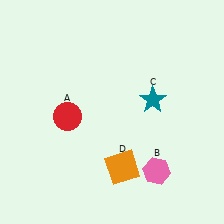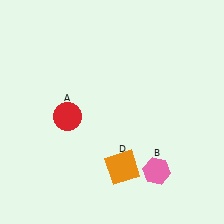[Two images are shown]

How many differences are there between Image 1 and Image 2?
There is 1 difference between the two images.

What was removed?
The teal star (C) was removed in Image 2.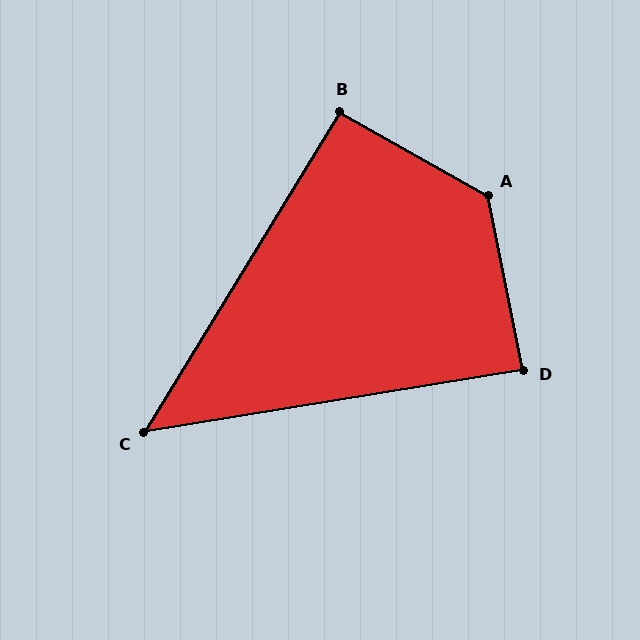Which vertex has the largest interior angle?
A, at approximately 131 degrees.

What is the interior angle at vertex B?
Approximately 92 degrees (approximately right).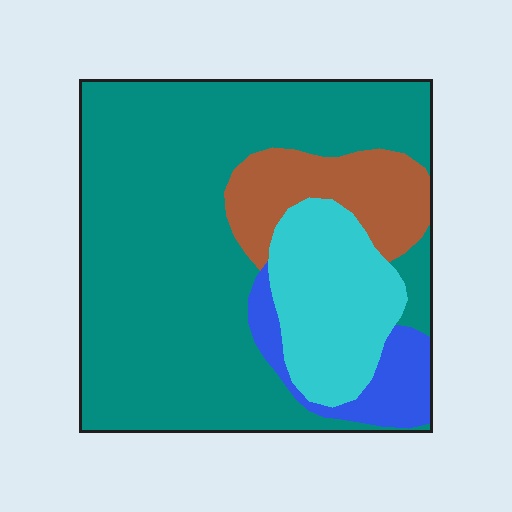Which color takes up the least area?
Blue, at roughly 5%.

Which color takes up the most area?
Teal, at roughly 65%.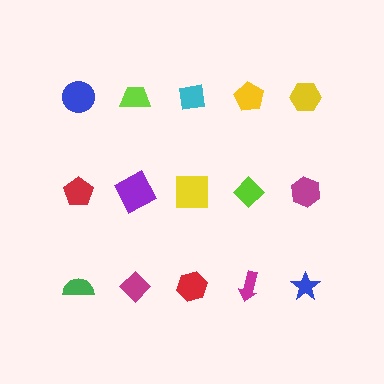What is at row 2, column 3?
A yellow square.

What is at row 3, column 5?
A blue star.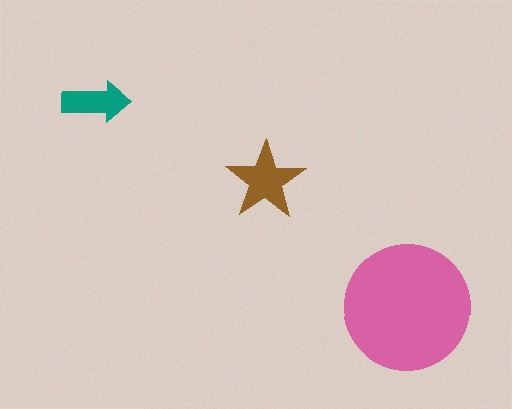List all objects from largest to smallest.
The pink circle, the brown star, the teal arrow.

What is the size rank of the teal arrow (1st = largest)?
3rd.